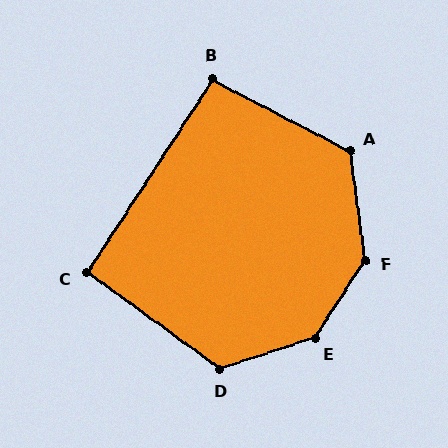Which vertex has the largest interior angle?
E, at approximately 141 degrees.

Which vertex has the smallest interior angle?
C, at approximately 93 degrees.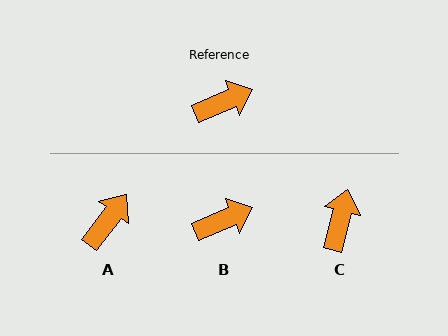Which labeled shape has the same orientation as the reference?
B.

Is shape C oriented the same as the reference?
No, it is off by about 52 degrees.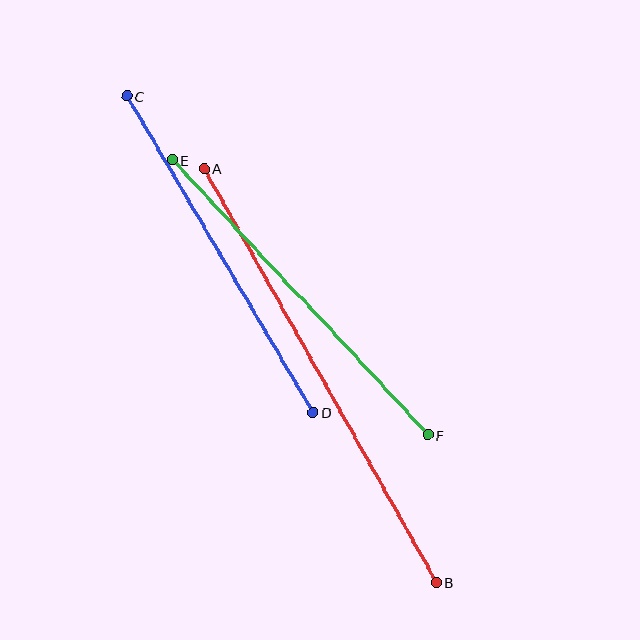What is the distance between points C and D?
The distance is approximately 367 pixels.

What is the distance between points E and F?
The distance is approximately 376 pixels.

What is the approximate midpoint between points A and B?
The midpoint is at approximately (320, 376) pixels.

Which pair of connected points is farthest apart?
Points A and B are farthest apart.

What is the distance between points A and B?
The distance is approximately 474 pixels.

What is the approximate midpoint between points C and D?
The midpoint is at approximately (220, 254) pixels.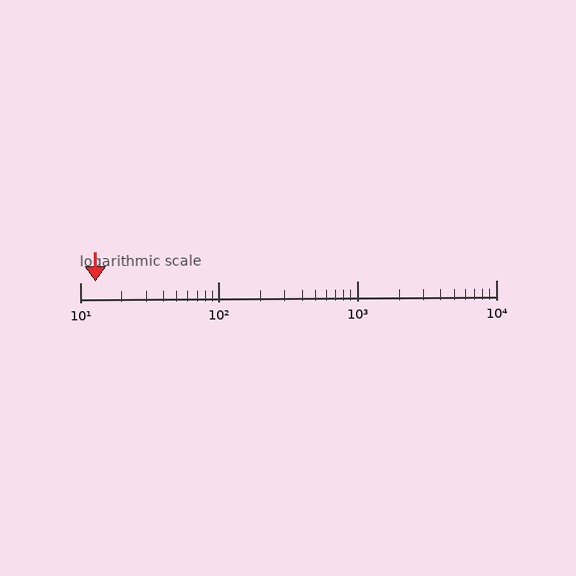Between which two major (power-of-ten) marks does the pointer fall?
The pointer is between 10 and 100.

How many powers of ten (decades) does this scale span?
The scale spans 3 decades, from 10 to 10000.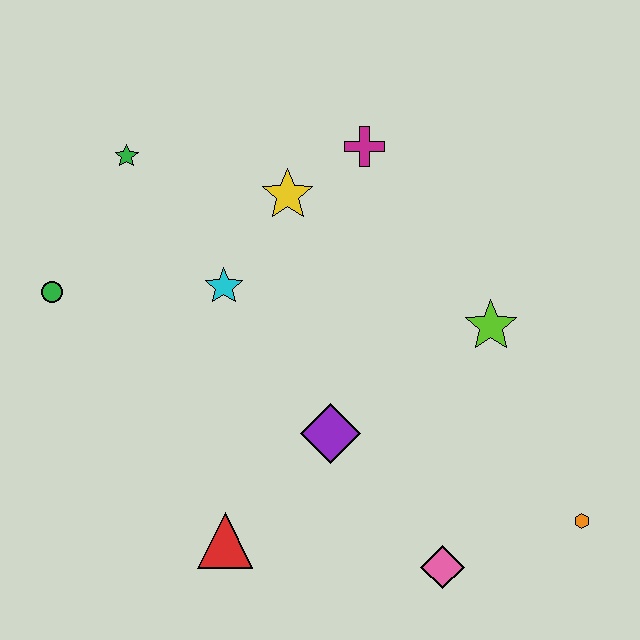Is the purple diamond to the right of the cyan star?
Yes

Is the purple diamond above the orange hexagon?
Yes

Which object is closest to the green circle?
The green star is closest to the green circle.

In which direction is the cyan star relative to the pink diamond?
The cyan star is above the pink diamond.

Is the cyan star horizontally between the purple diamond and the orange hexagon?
No